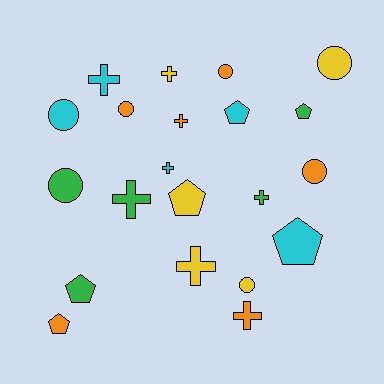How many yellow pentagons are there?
There is 1 yellow pentagon.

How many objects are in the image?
There are 21 objects.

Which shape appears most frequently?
Cross, with 8 objects.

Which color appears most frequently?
Orange, with 6 objects.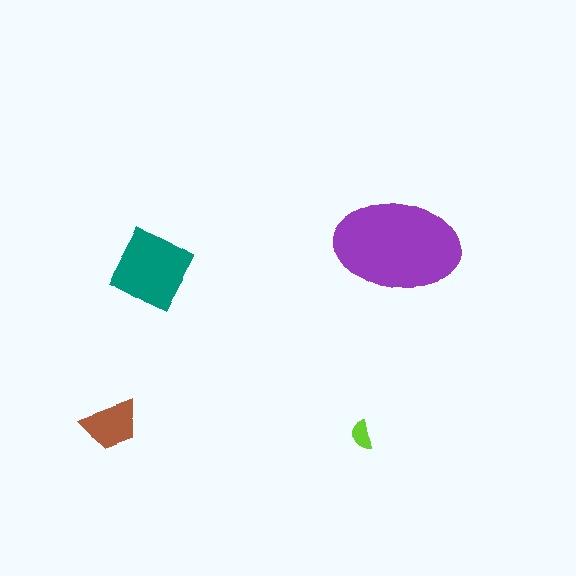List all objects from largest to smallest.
The purple ellipse, the teal diamond, the brown trapezoid, the lime semicircle.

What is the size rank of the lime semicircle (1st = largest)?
4th.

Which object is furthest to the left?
The brown trapezoid is leftmost.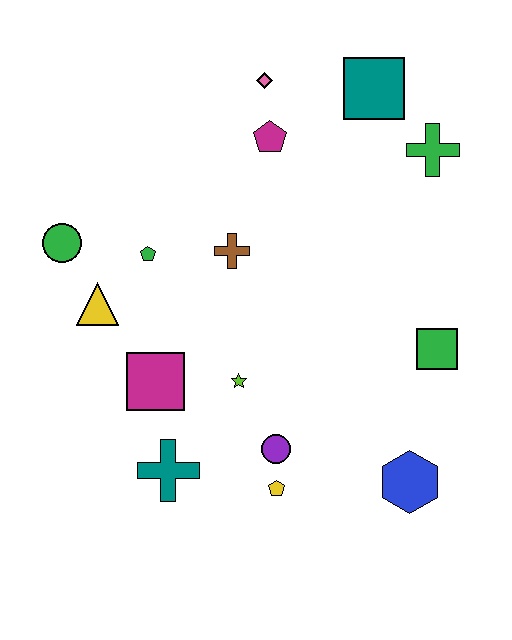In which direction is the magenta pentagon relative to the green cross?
The magenta pentagon is to the left of the green cross.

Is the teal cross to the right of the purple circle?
No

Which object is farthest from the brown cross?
The blue hexagon is farthest from the brown cross.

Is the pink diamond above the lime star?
Yes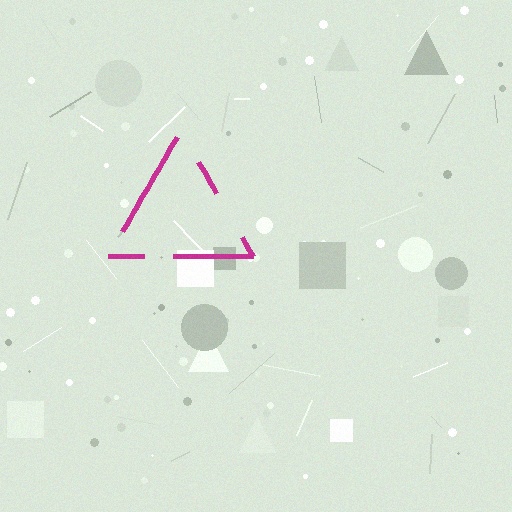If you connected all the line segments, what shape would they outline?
They would outline a triangle.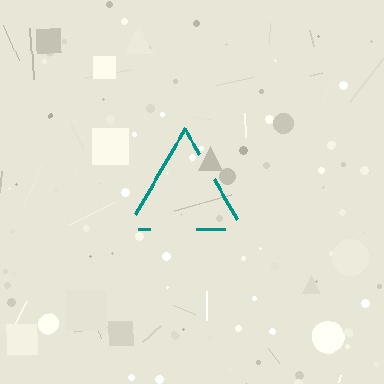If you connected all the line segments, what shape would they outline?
They would outline a triangle.